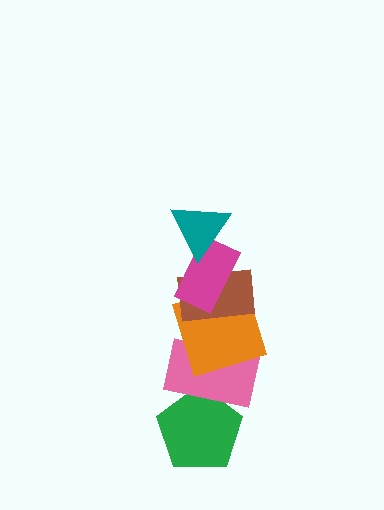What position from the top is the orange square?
The orange square is 4th from the top.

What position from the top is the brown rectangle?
The brown rectangle is 3rd from the top.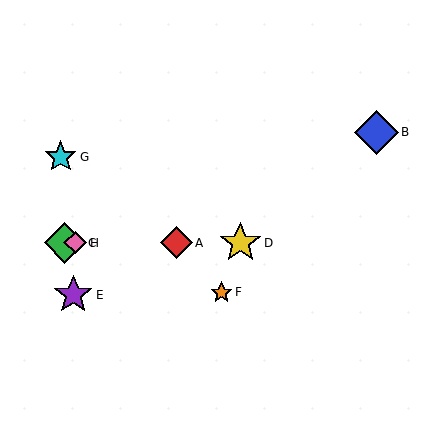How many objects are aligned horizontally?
4 objects (A, C, D, H) are aligned horizontally.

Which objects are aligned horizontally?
Objects A, C, D, H are aligned horizontally.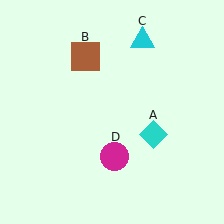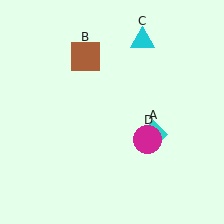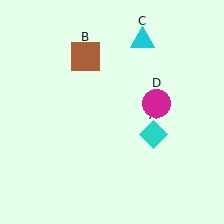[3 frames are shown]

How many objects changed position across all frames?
1 object changed position: magenta circle (object D).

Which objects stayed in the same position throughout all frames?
Cyan diamond (object A) and brown square (object B) and cyan triangle (object C) remained stationary.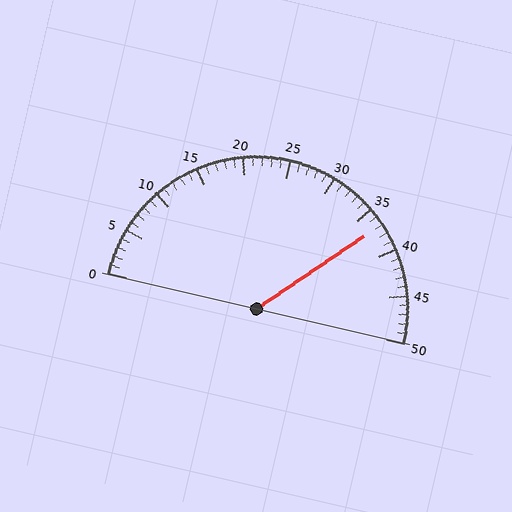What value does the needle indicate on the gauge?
The needle indicates approximately 37.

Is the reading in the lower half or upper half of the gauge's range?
The reading is in the upper half of the range (0 to 50).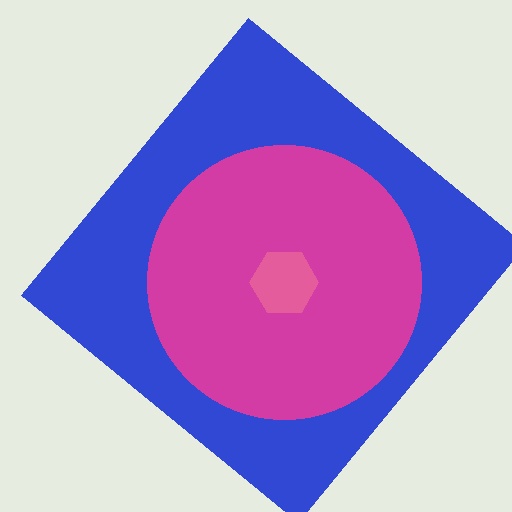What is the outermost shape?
The blue diamond.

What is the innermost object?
The pink hexagon.